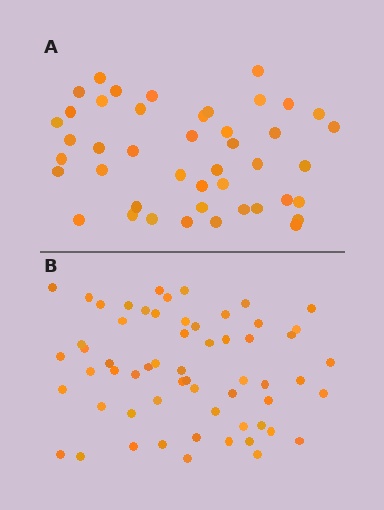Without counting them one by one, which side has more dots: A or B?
Region B (the bottom region) has more dots.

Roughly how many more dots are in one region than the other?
Region B has approximately 15 more dots than region A.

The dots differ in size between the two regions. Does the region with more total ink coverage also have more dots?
No. Region A has more total ink coverage because its dots are larger, but region B actually contains more individual dots. Total area can be misleading — the number of items is what matters here.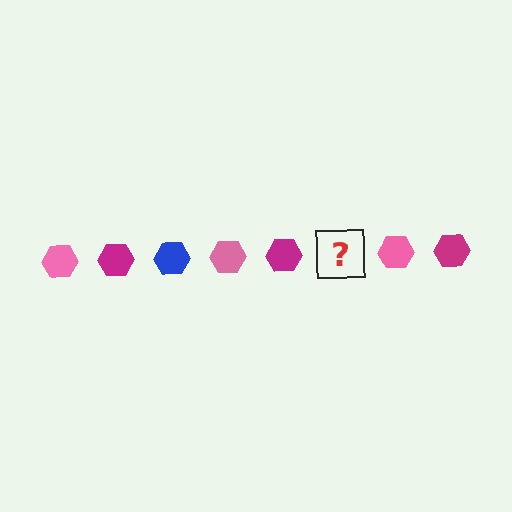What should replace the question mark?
The question mark should be replaced with a blue hexagon.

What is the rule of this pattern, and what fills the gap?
The rule is that the pattern cycles through pink, magenta, blue hexagons. The gap should be filled with a blue hexagon.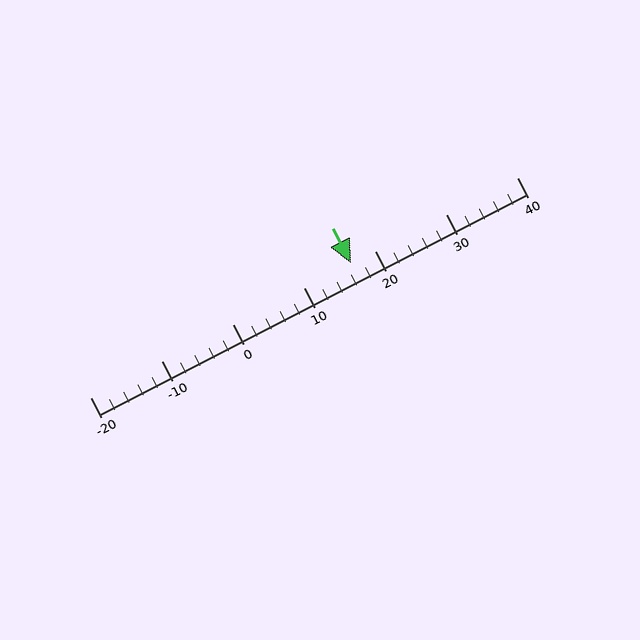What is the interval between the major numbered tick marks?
The major tick marks are spaced 10 units apart.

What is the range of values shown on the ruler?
The ruler shows values from -20 to 40.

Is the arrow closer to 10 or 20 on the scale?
The arrow is closer to 20.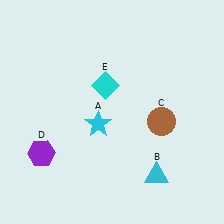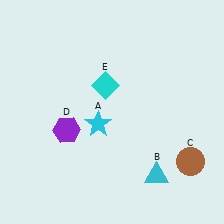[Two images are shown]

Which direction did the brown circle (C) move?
The brown circle (C) moved down.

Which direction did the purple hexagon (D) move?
The purple hexagon (D) moved right.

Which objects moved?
The objects that moved are: the brown circle (C), the purple hexagon (D).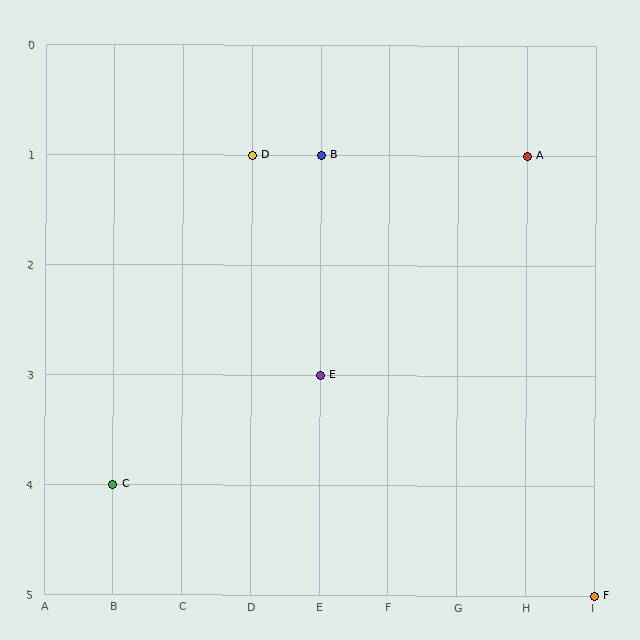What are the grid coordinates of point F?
Point F is at grid coordinates (I, 5).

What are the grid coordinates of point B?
Point B is at grid coordinates (E, 1).